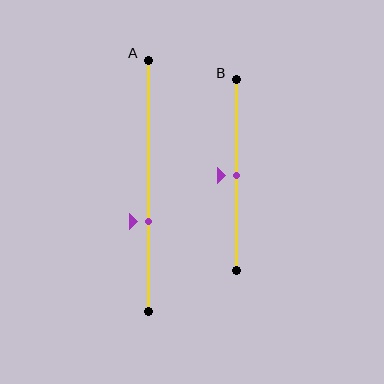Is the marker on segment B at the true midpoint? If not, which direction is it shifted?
Yes, the marker on segment B is at the true midpoint.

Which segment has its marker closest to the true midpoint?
Segment B has its marker closest to the true midpoint.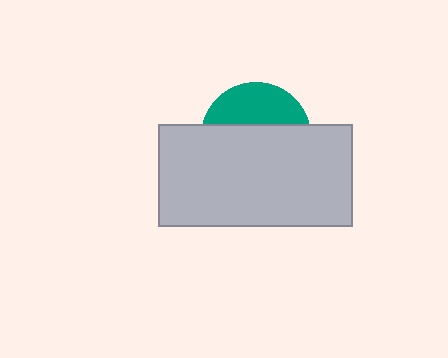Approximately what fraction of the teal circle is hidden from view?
Roughly 65% of the teal circle is hidden behind the light gray rectangle.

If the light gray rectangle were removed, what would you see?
You would see the complete teal circle.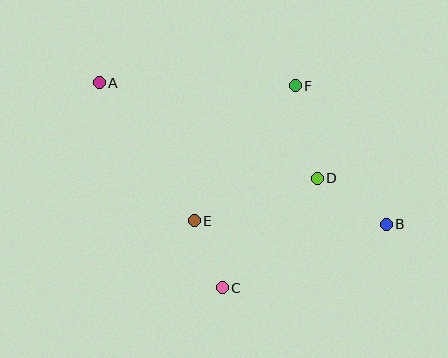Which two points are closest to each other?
Points C and E are closest to each other.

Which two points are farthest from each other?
Points A and B are farthest from each other.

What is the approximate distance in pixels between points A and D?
The distance between A and D is approximately 238 pixels.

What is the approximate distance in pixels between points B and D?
The distance between B and D is approximately 83 pixels.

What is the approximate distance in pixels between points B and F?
The distance between B and F is approximately 166 pixels.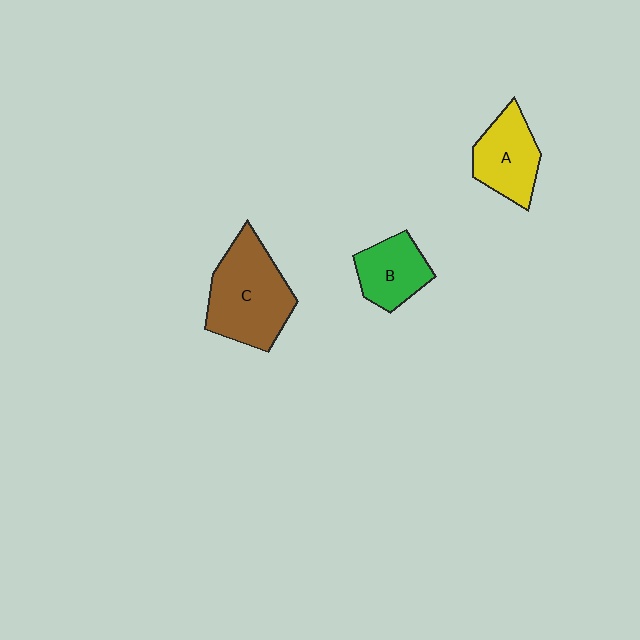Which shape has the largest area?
Shape C (brown).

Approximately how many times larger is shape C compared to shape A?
Approximately 1.5 times.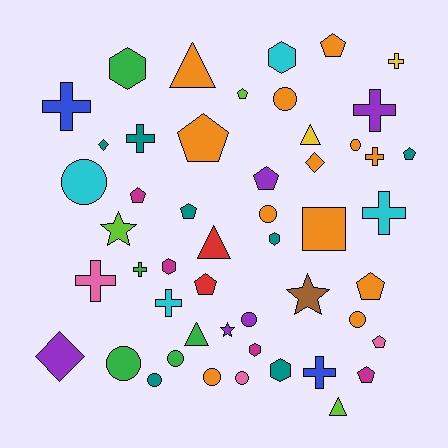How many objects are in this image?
There are 50 objects.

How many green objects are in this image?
There are 5 green objects.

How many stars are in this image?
There are 3 stars.